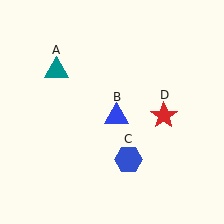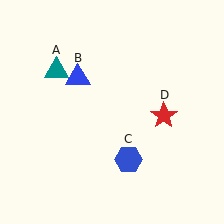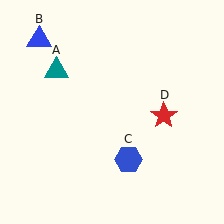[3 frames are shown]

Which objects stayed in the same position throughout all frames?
Teal triangle (object A) and blue hexagon (object C) and red star (object D) remained stationary.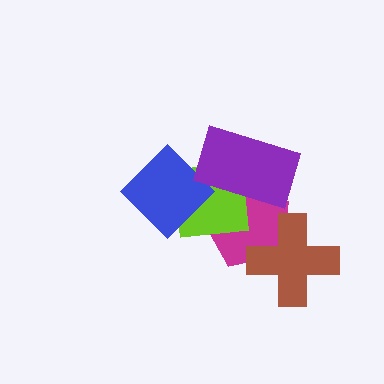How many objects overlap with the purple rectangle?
3 objects overlap with the purple rectangle.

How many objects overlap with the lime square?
3 objects overlap with the lime square.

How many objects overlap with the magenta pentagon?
3 objects overlap with the magenta pentagon.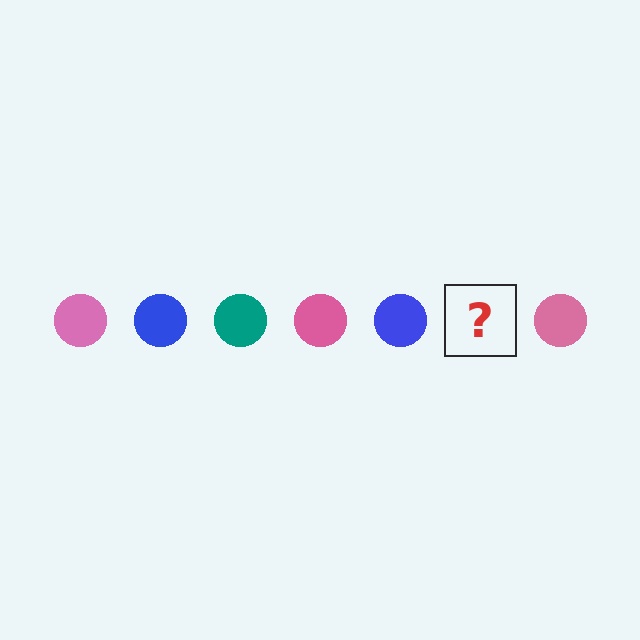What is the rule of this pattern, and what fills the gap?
The rule is that the pattern cycles through pink, blue, teal circles. The gap should be filled with a teal circle.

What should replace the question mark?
The question mark should be replaced with a teal circle.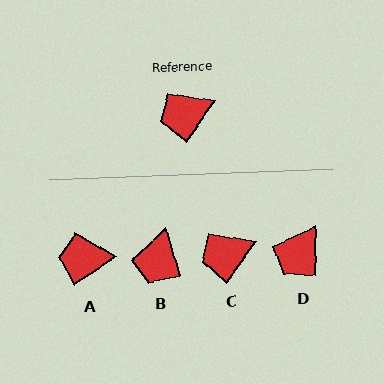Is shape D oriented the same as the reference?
No, it is off by about 35 degrees.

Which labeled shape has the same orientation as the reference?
C.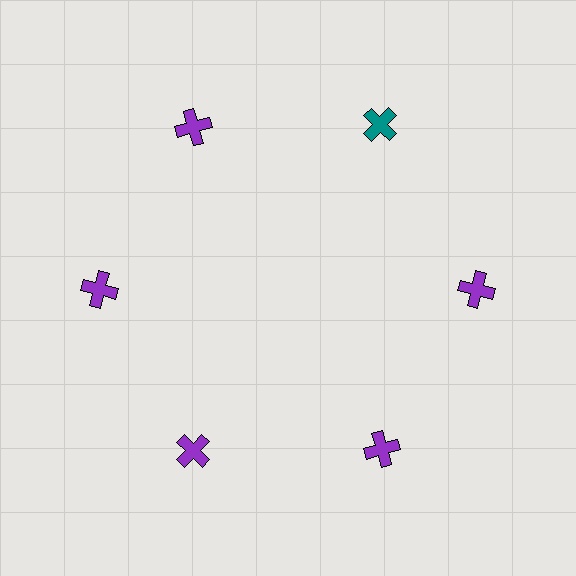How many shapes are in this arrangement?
There are 6 shapes arranged in a ring pattern.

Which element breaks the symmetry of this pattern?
The teal cross at roughly the 1 o'clock position breaks the symmetry. All other shapes are purple crosses.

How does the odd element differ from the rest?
It has a different color: teal instead of purple.